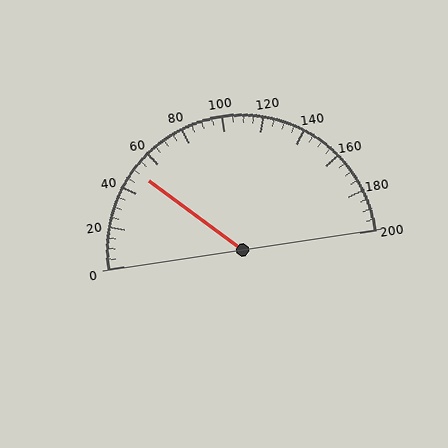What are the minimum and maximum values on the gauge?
The gauge ranges from 0 to 200.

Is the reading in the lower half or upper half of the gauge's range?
The reading is in the lower half of the range (0 to 200).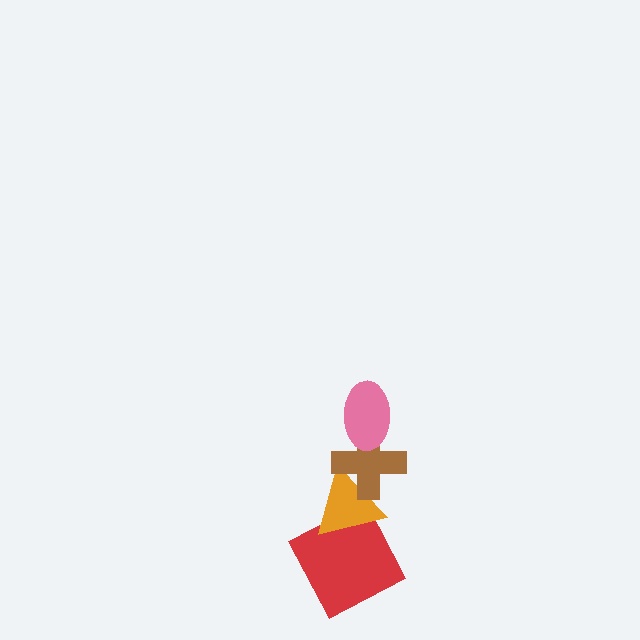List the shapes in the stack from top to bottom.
From top to bottom: the pink ellipse, the brown cross, the orange triangle, the red square.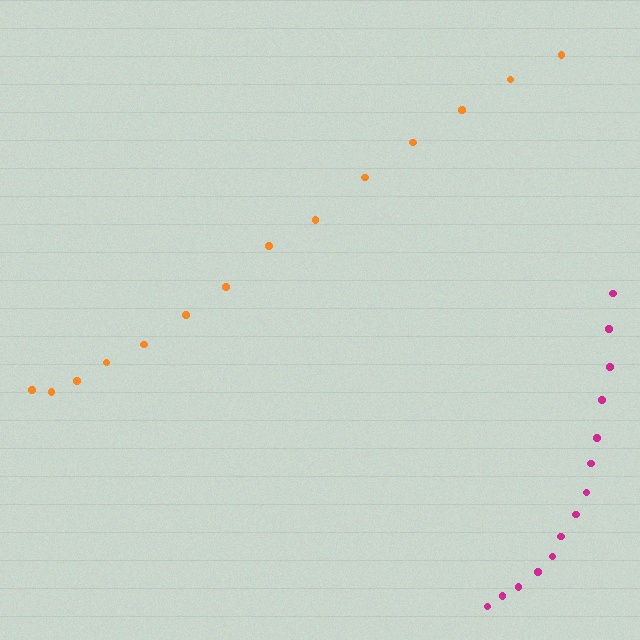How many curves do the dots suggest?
There are 2 distinct paths.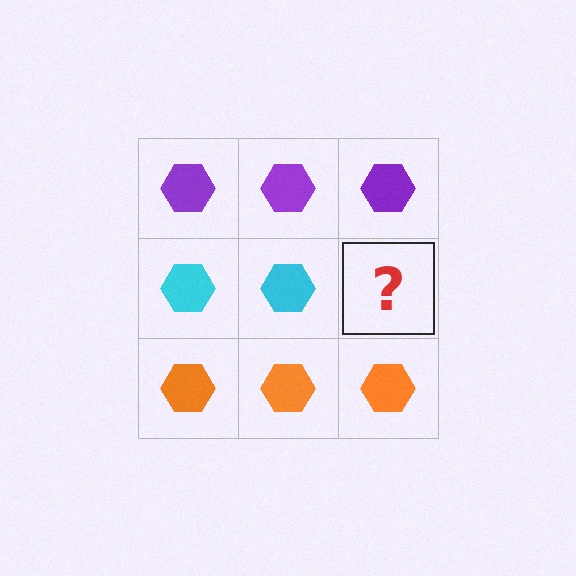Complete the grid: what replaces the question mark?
The question mark should be replaced with a cyan hexagon.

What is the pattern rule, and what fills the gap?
The rule is that each row has a consistent color. The gap should be filled with a cyan hexagon.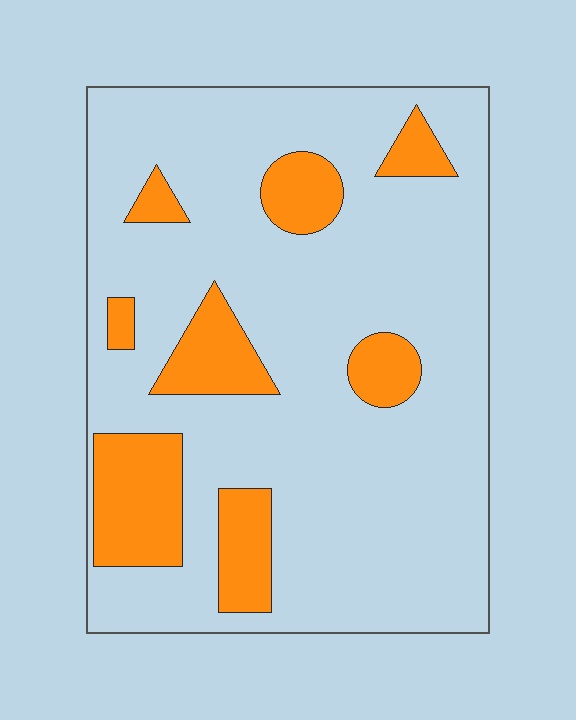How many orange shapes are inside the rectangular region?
8.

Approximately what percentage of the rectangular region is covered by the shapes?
Approximately 20%.